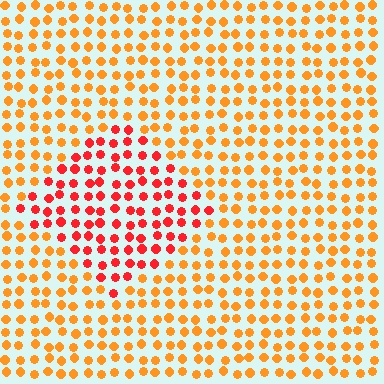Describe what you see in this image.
The image is filled with small orange elements in a uniform arrangement. A diamond-shaped region is visible where the elements are tinted to a slightly different hue, forming a subtle color boundary.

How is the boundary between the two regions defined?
The boundary is defined purely by a slight shift in hue (about 35 degrees). Spacing, size, and orientation are identical on both sides.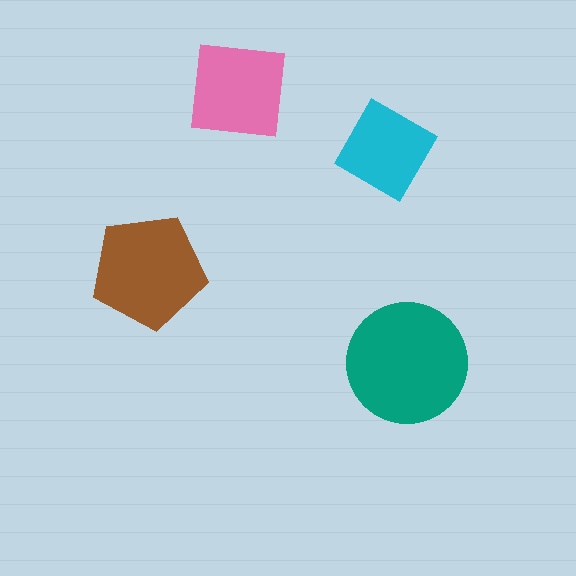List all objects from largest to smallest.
The teal circle, the brown pentagon, the pink square, the cyan diamond.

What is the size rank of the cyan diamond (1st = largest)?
4th.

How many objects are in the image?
There are 4 objects in the image.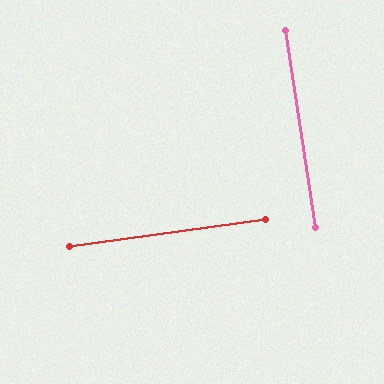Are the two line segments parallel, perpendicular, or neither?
Perpendicular — they meet at approximately 89°.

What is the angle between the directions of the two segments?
Approximately 89 degrees.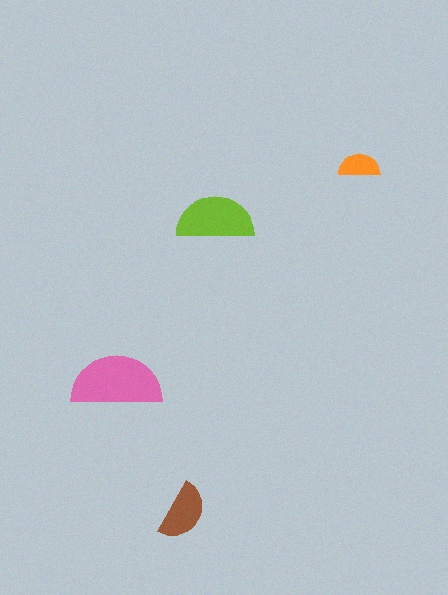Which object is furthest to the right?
The orange semicircle is rightmost.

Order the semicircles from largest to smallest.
the pink one, the lime one, the brown one, the orange one.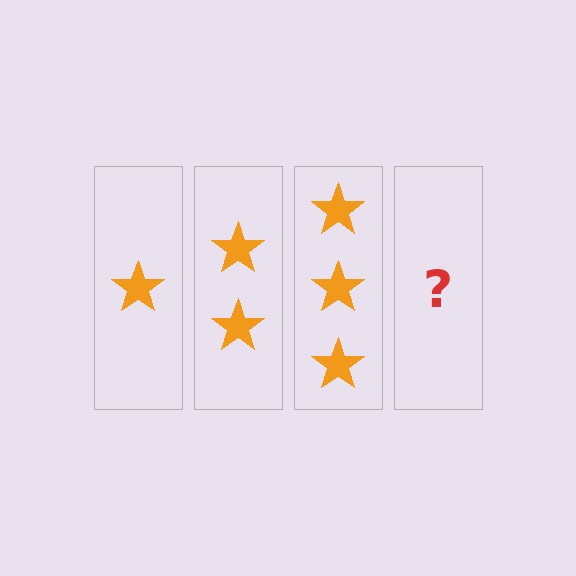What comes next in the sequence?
The next element should be 4 stars.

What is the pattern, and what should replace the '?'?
The pattern is that each step adds one more star. The '?' should be 4 stars.